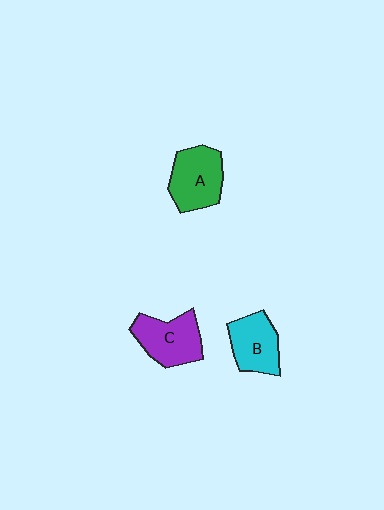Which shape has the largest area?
Shape A (green).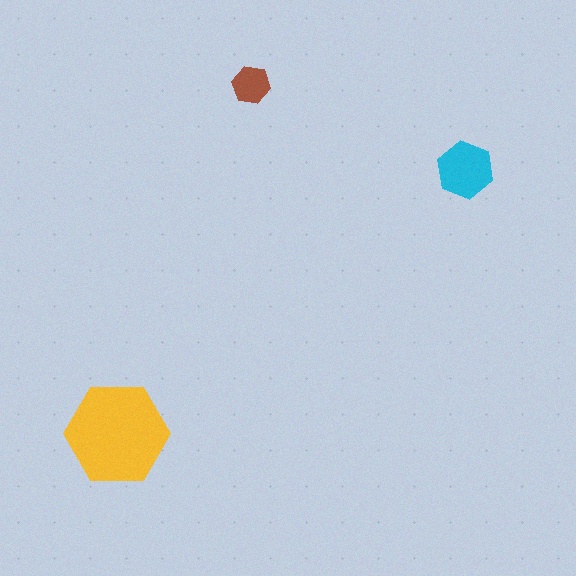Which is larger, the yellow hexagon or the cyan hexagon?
The yellow one.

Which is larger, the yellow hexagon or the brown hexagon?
The yellow one.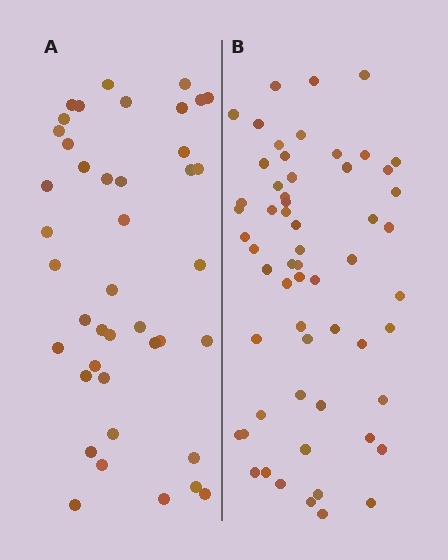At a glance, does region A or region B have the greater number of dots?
Region B (the right region) has more dots.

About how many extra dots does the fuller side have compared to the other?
Region B has approximately 15 more dots than region A.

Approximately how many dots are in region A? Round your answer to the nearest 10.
About 40 dots. (The exact count is 42, which rounds to 40.)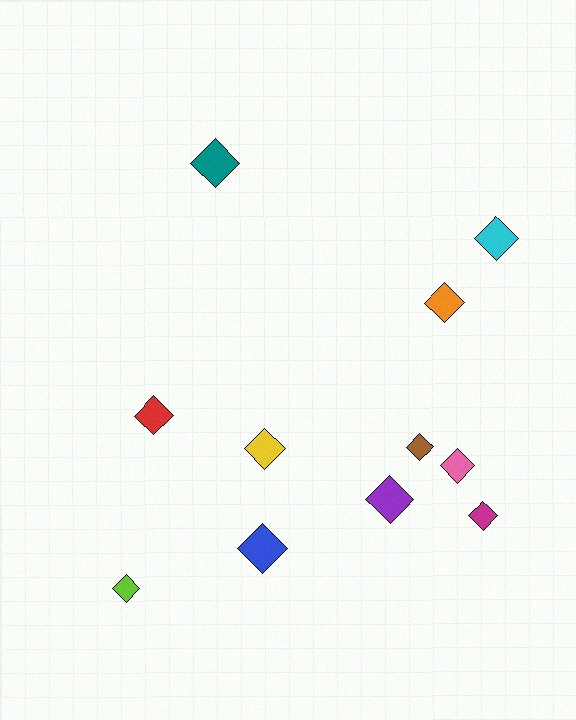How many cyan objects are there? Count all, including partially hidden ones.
There is 1 cyan object.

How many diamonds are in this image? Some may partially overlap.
There are 11 diamonds.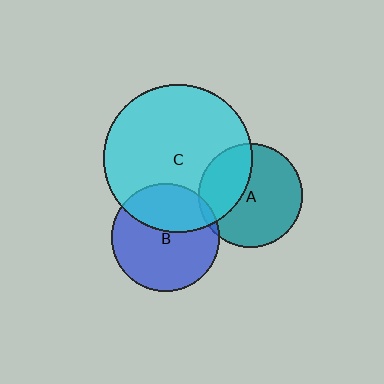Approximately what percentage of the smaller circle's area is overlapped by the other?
Approximately 35%.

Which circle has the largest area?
Circle C (cyan).